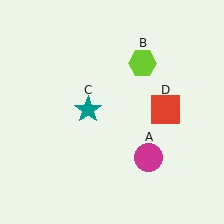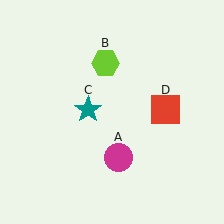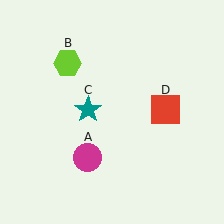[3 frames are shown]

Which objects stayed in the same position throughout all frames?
Teal star (object C) and red square (object D) remained stationary.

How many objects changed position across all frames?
2 objects changed position: magenta circle (object A), lime hexagon (object B).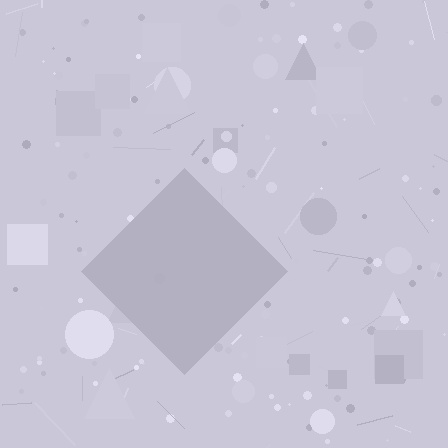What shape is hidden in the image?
A diamond is hidden in the image.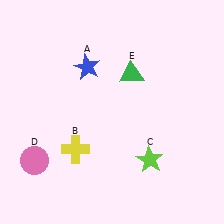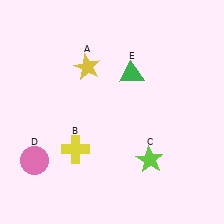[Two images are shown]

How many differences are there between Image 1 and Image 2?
There is 1 difference between the two images.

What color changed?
The star (A) changed from blue in Image 1 to yellow in Image 2.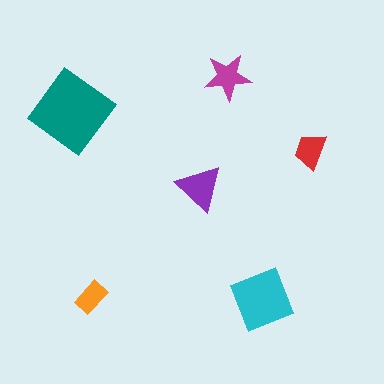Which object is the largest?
The teal diamond.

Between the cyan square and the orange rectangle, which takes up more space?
The cyan square.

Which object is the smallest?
The orange rectangle.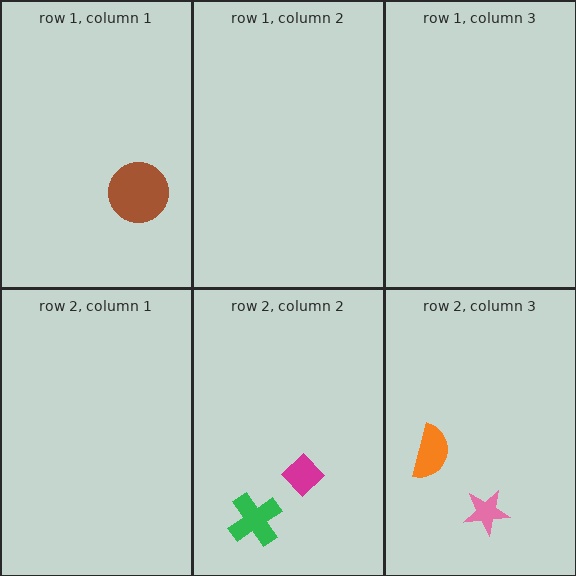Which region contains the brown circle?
The row 1, column 1 region.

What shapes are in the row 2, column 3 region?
The orange semicircle, the pink star.